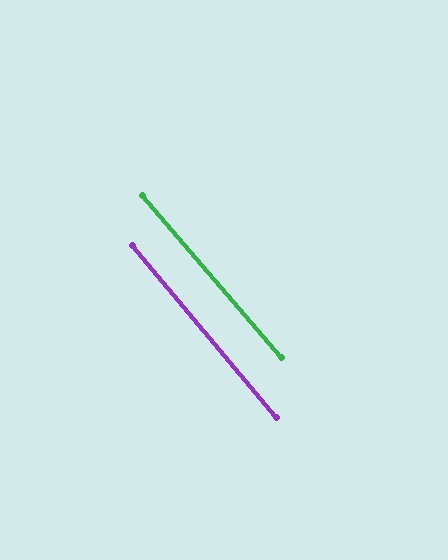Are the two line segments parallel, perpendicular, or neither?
Parallel — their directions differ by only 0.6°.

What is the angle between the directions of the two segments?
Approximately 1 degree.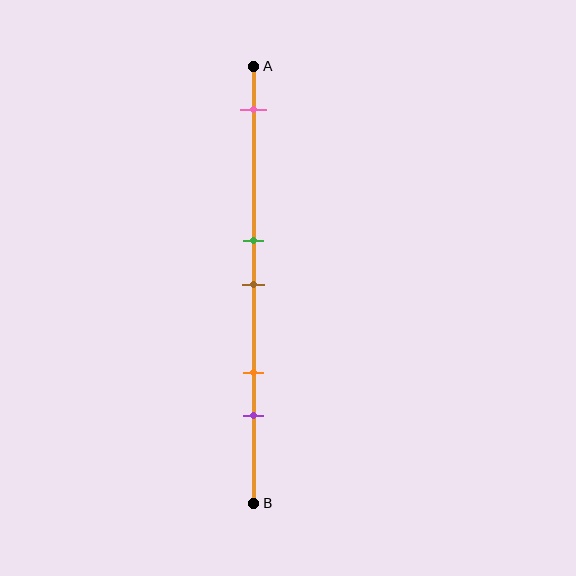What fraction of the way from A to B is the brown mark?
The brown mark is approximately 50% (0.5) of the way from A to B.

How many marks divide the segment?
There are 5 marks dividing the segment.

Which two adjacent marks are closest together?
The green and brown marks are the closest adjacent pair.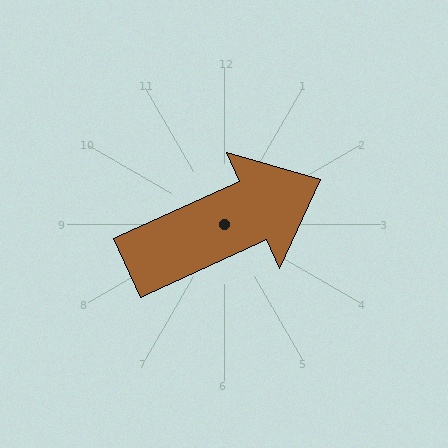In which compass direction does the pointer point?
Northeast.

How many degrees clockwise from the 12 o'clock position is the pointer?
Approximately 66 degrees.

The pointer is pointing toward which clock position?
Roughly 2 o'clock.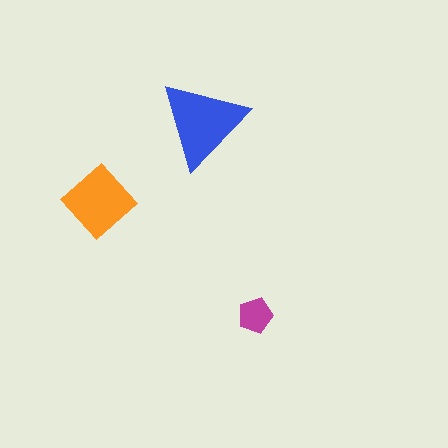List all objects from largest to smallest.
The blue triangle, the orange diamond, the magenta pentagon.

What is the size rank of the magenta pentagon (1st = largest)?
3rd.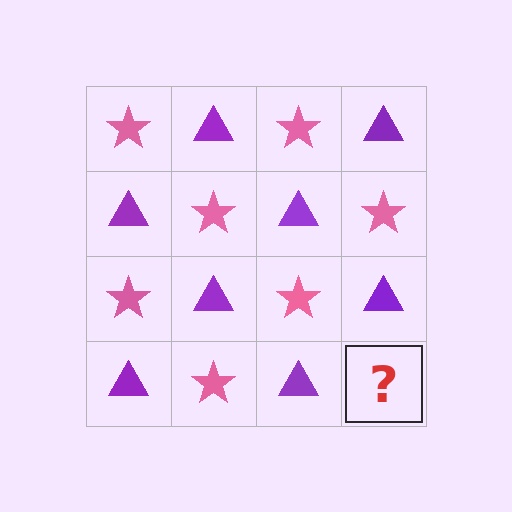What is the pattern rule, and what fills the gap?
The rule is that it alternates pink star and purple triangle in a checkerboard pattern. The gap should be filled with a pink star.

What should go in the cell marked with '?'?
The missing cell should contain a pink star.